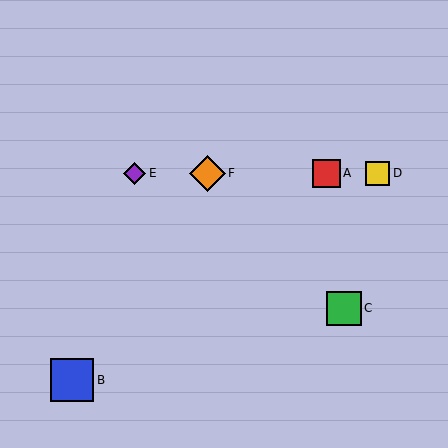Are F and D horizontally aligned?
Yes, both are at y≈173.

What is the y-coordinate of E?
Object E is at y≈173.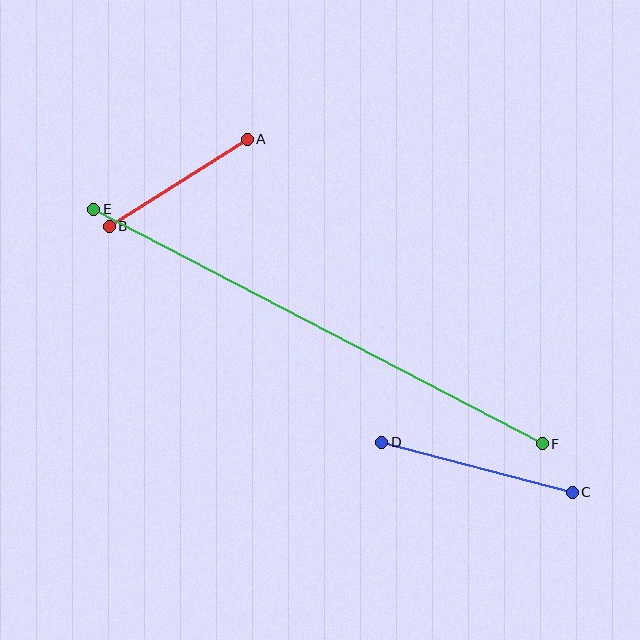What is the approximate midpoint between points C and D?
The midpoint is at approximately (477, 467) pixels.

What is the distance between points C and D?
The distance is approximately 197 pixels.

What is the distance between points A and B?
The distance is approximately 163 pixels.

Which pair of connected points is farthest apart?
Points E and F are farthest apart.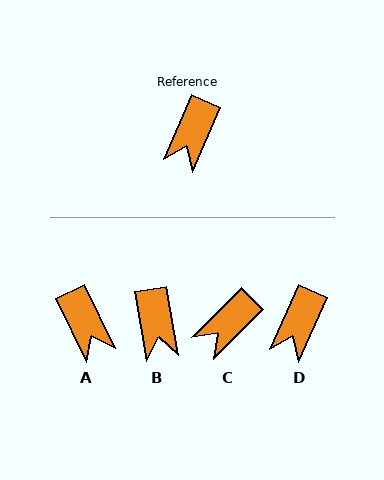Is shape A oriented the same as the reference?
No, it is off by about 49 degrees.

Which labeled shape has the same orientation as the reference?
D.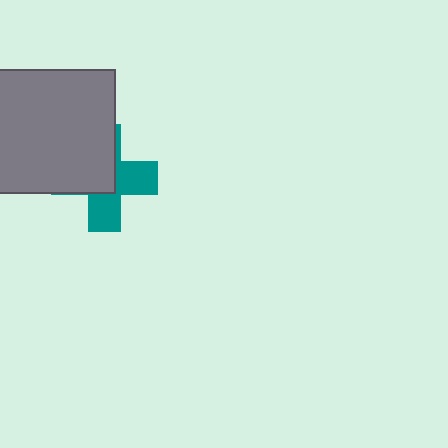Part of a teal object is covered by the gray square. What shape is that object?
It is a cross.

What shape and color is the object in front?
The object in front is a gray square.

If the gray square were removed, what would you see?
You would see the complete teal cross.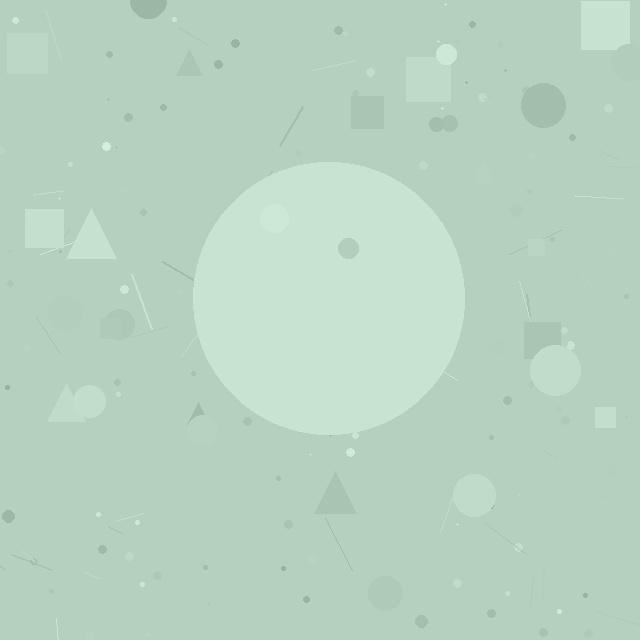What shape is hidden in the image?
A circle is hidden in the image.